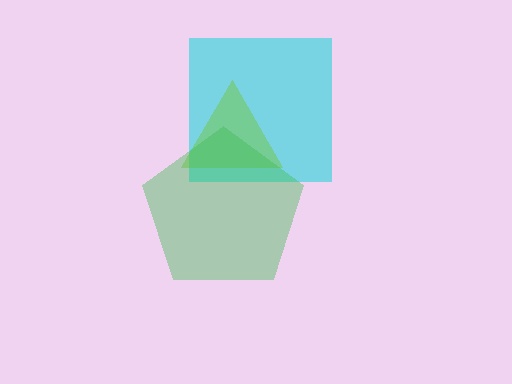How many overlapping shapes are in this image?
There are 3 overlapping shapes in the image.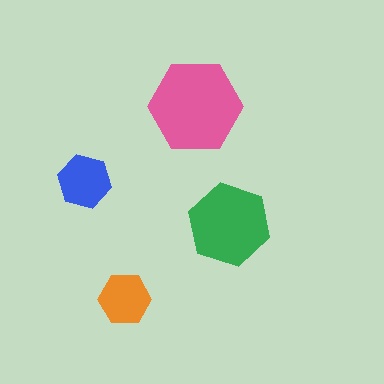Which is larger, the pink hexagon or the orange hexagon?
The pink one.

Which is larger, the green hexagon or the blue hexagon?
The green one.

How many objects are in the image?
There are 4 objects in the image.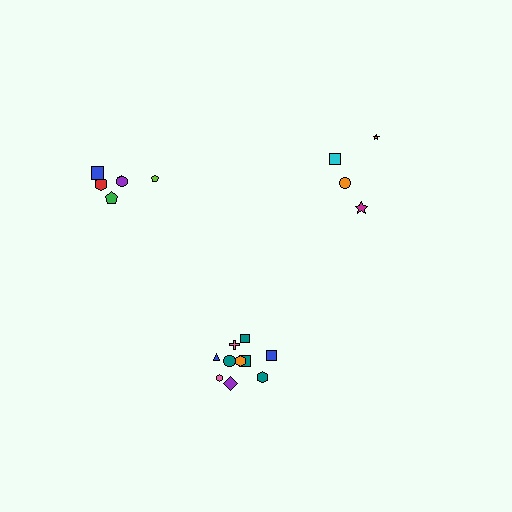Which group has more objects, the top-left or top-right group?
The top-left group.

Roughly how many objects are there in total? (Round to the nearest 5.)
Roughly 20 objects in total.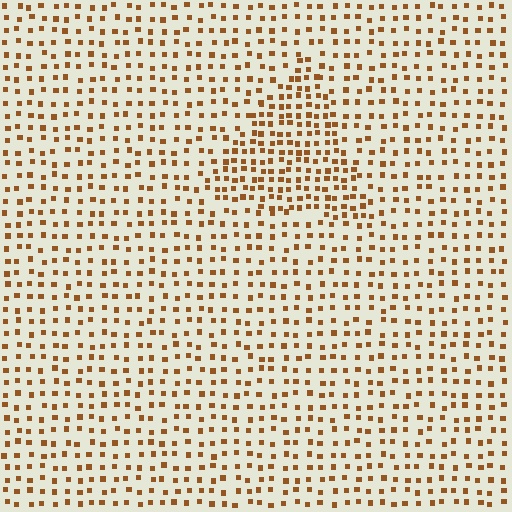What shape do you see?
I see a triangle.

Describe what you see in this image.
The image contains small brown elements arranged at two different densities. A triangle-shaped region is visible where the elements are more densely packed than the surrounding area.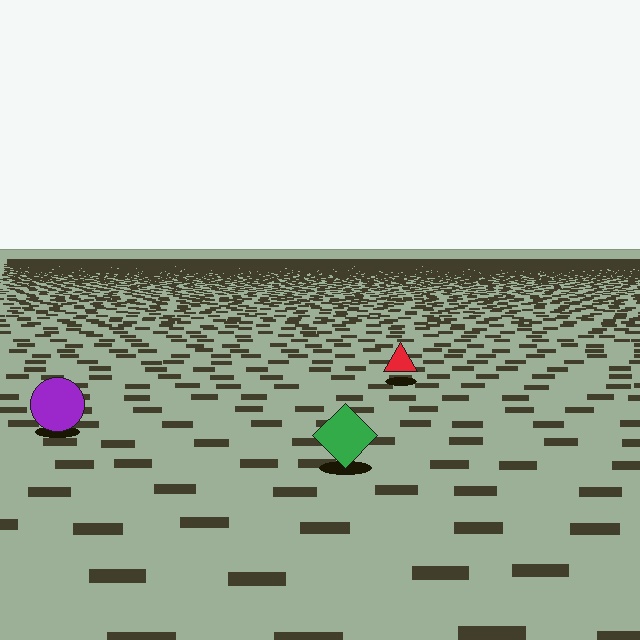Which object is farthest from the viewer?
The red triangle is farthest from the viewer. It appears smaller and the ground texture around it is denser.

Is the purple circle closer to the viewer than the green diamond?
No. The green diamond is closer — you can tell from the texture gradient: the ground texture is coarser near it.